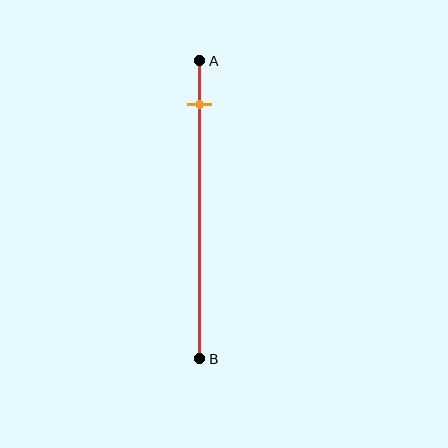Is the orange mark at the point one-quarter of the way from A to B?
No, the mark is at about 15% from A, not at the 25% one-quarter point.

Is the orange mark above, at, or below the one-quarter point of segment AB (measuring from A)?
The orange mark is above the one-quarter point of segment AB.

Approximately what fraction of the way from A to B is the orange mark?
The orange mark is approximately 15% of the way from A to B.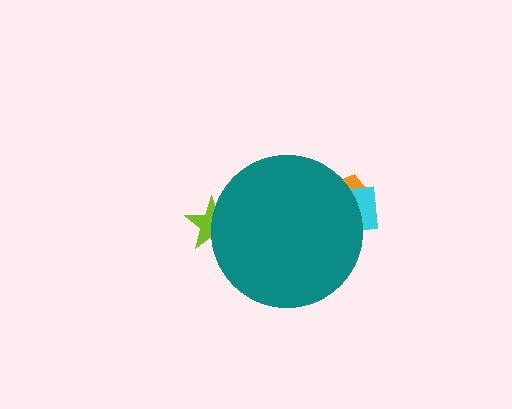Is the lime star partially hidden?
Yes, the lime star is partially hidden behind the teal circle.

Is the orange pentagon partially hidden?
Yes, the orange pentagon is partially hidden behind the teal circle.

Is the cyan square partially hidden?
Yes, the cyan square is partially hidden behind the teal circle.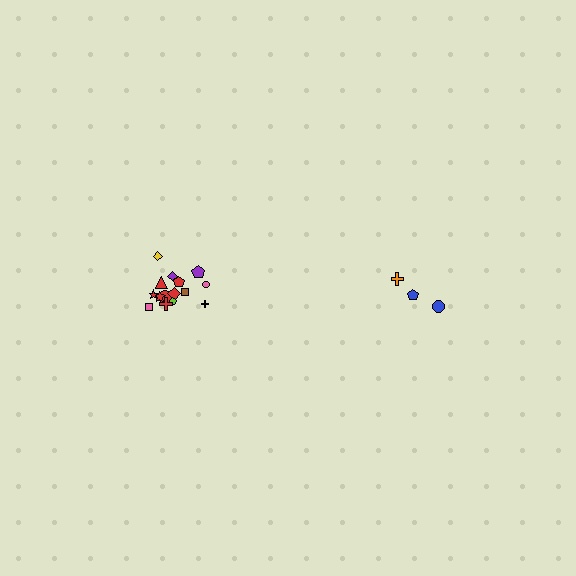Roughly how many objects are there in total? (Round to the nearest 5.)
Roughly 20 objects in total.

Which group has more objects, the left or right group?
The left group.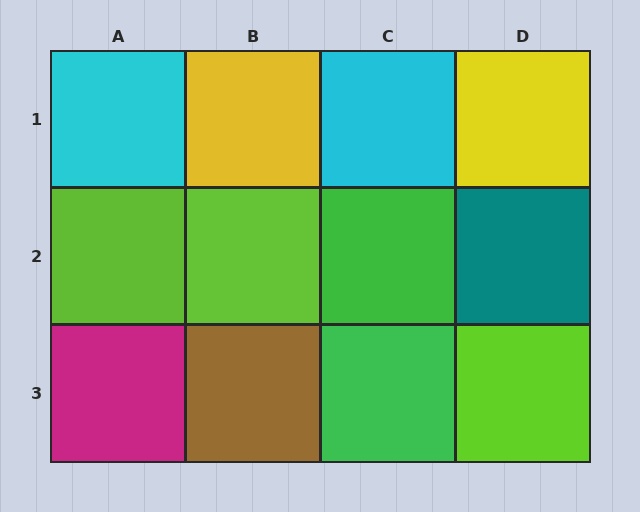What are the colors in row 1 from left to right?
Cyan, yellow, cyan, yellow.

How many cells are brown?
1 cell is brown.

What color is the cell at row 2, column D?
Teal.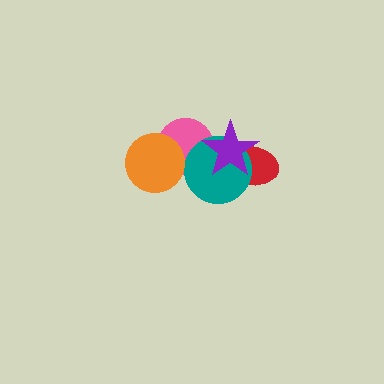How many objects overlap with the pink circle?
3 objects overlap with the pink circle.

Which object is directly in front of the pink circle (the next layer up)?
The teal circle is directly in front of the pink circle.